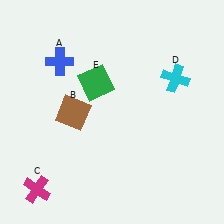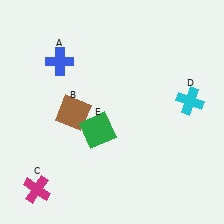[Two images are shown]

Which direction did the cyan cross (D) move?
The cyan cross (D) moved down.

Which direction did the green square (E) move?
The green square (E) moved down.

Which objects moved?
The objects that moved are: the cyan cross (D), the green square (E).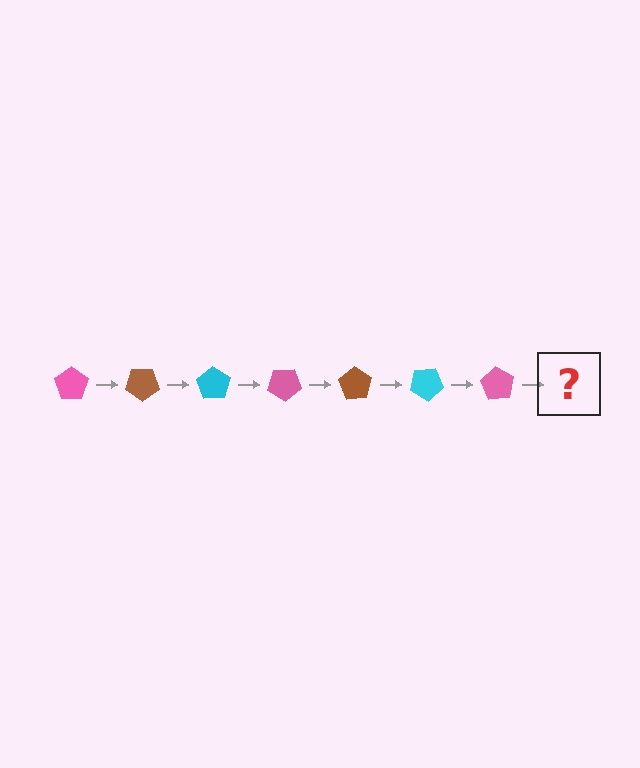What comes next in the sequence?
The next element should be a brown pentagon, rotated 245 degrees from the start.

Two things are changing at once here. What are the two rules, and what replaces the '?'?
The two rules are that it rotates 35 degrees each step and the color cycles through pink, brown, and cyan. The '?' should be a brown pentagon, rotated 245 degrees from the start.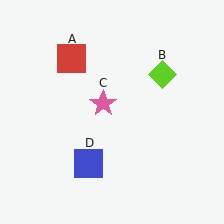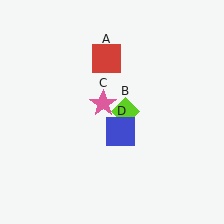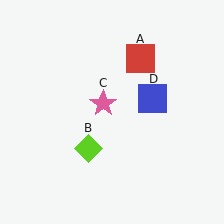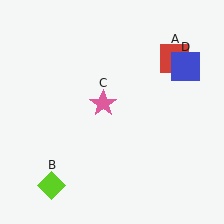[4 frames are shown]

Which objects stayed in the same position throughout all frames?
Pink star (object C) remained stationary.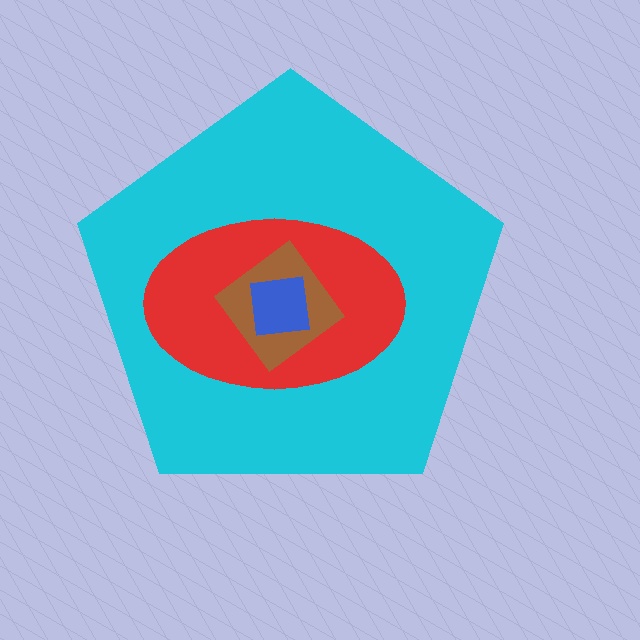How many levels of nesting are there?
4.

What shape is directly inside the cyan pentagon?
The red ellipse.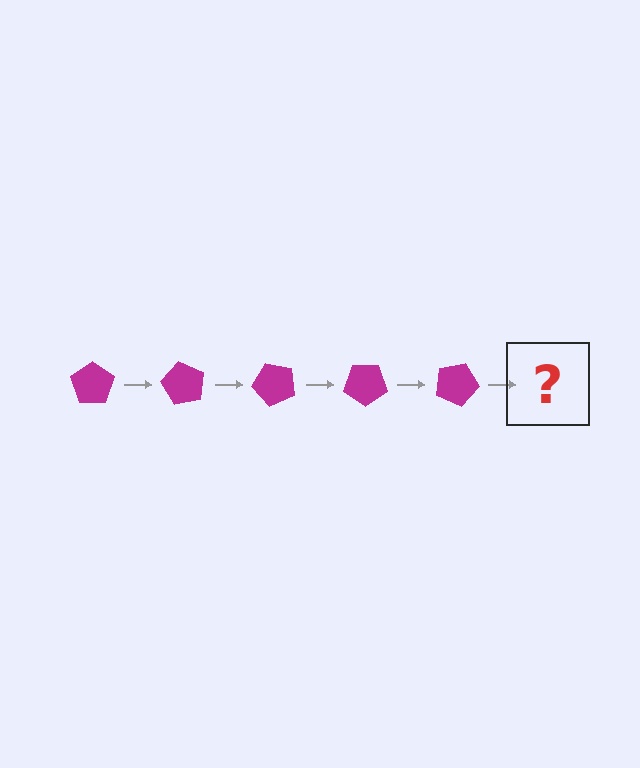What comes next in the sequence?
The next element should be a magenta pentagon rotated 300 degrees.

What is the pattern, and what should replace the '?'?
The pattern is that the pentagon rotates 60 degrees each step. The '?' should be a magenta pentagon rotated 300 degrees.